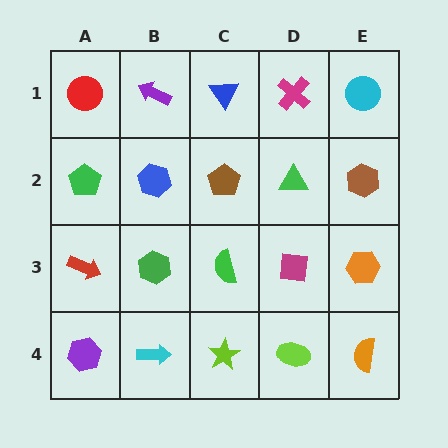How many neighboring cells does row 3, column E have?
3.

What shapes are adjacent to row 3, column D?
A green triangle (row 2, column D), a lime ellipse (row 4, column D), a green semicircle (row 3, column C), an orange hexagon (row 3, column E).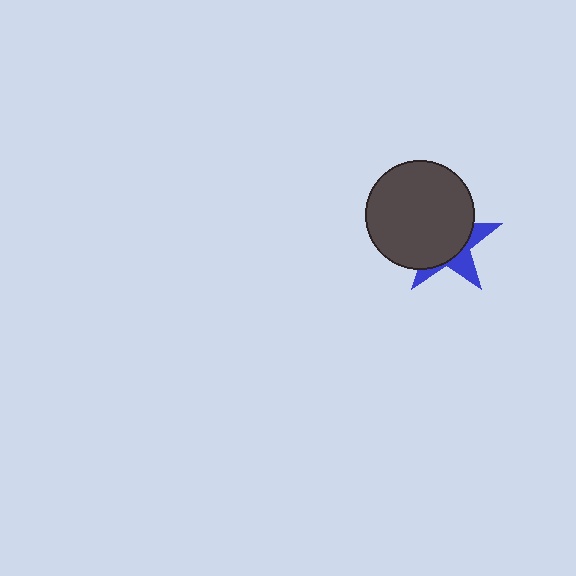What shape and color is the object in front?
The object in front is a dark gray circle.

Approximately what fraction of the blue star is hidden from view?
Roughly 68% of the blue star is hidden behind the dark gray circle.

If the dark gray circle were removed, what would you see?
You would see the complete blue star.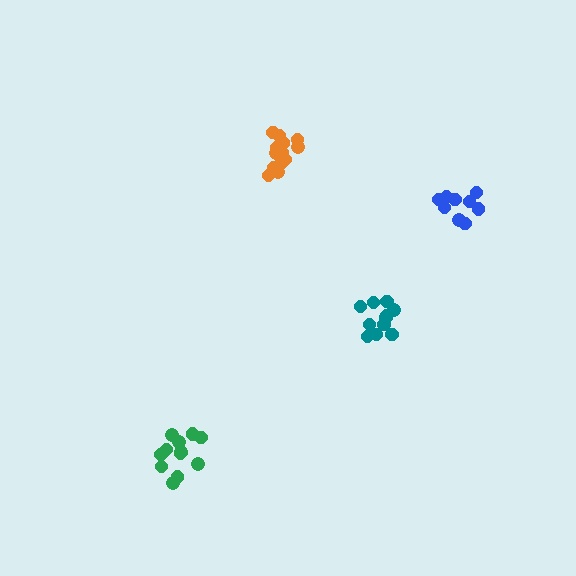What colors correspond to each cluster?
The clusters are colored: blue, teal, orange, green.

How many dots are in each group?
Group 1: 9 dots, Group 2: 11 dots, Group 3: 14 dots, Group 4: 13 dots (47 total).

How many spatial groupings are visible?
There are 4 spatial groupings.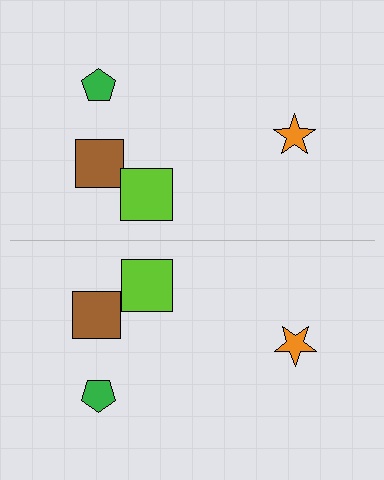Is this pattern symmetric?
Yes, this pattern has bilateral (reflection) symmetry.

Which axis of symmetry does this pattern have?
The pattern has a horizontal axis of symmetry running through the center of the image.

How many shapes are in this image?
There are 8 shapes in this image.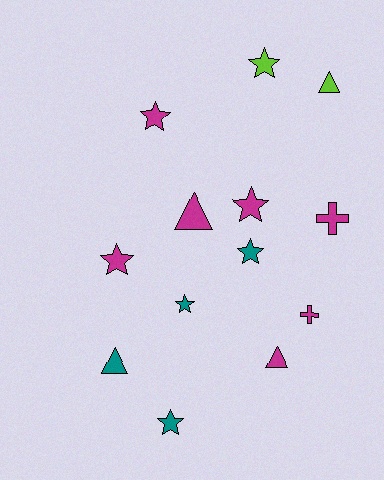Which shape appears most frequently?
Star, with 7 objects.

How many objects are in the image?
There are 13 objects.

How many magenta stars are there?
There are 3 magenta stars.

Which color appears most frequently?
Magenta, with 7 objects.